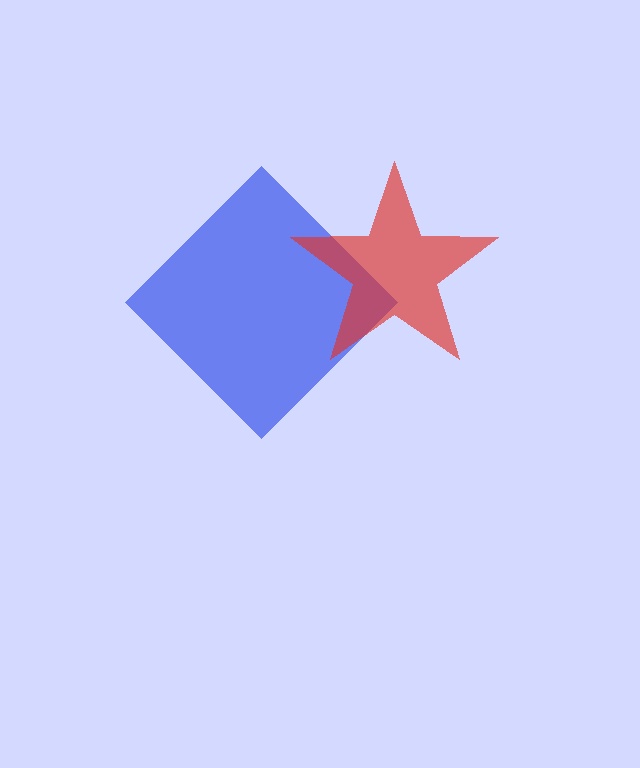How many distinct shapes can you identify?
There are 2 distinct shapes: a blue diamond, a red star.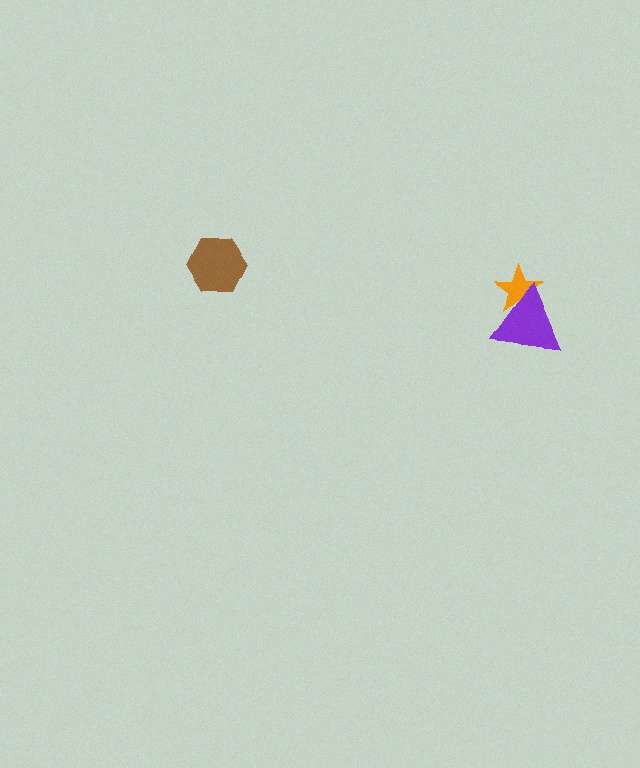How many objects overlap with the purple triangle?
1 object overlaps with the purple triangle.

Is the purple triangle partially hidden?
No, no other shape covers it.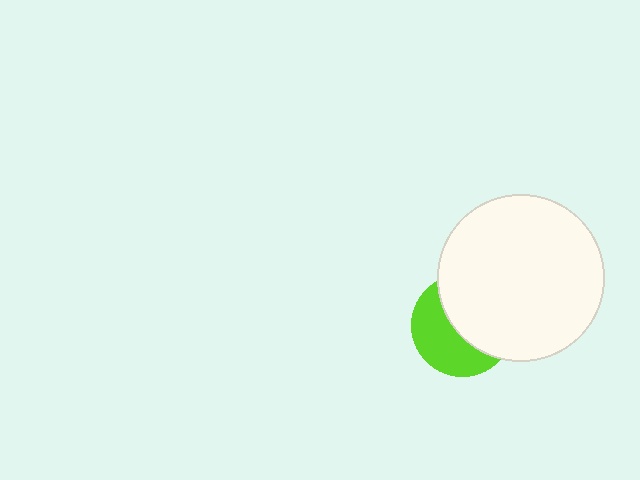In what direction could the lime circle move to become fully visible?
The lime circle could move toward the lower-left. That would shift it out from behind the white circle entirely.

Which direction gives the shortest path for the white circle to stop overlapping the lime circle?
Moving toward the upper-right gives the shortest separation.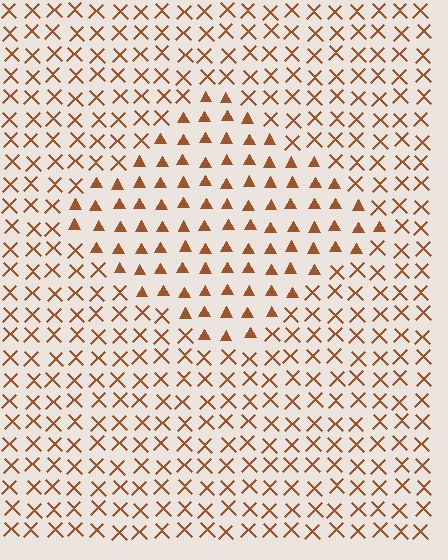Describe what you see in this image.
The image is filled with small brown elements arranged in a uniform grid. A diamond-shaped region contains triangles, while the surrounding area contains X marks. The boundary is defined purely by the change in element shape.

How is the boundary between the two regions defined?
The boundary is defined by a change in element shape: triangles inside vs. X marks outside. All elements share the same color and spacing.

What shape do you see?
I see a diamond.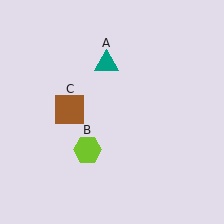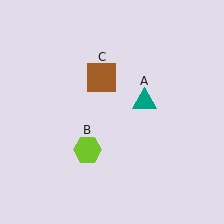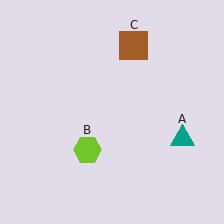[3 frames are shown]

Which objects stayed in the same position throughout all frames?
Lime hexagon (object B) remained stationary.